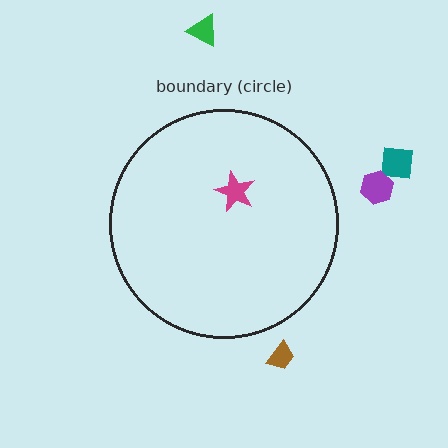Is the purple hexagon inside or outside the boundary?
Outside.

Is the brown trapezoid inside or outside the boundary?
Outside.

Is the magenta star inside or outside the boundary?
Inside.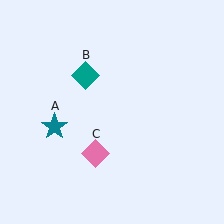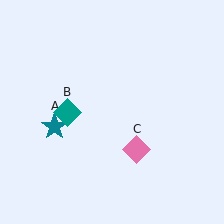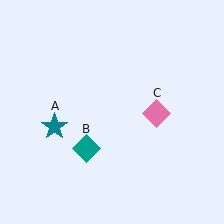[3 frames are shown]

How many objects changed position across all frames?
2 objects changed position: teal diamond (object B), pink diamond (object C).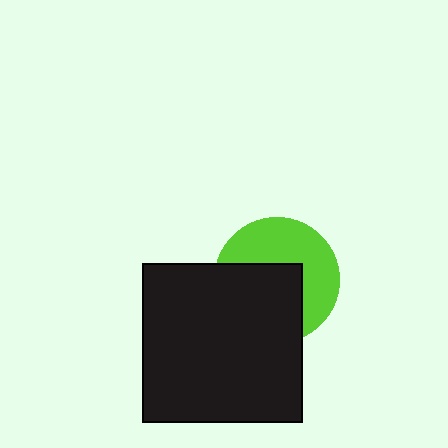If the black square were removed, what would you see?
You would see the complete lime circle.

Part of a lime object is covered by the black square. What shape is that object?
It is a circle.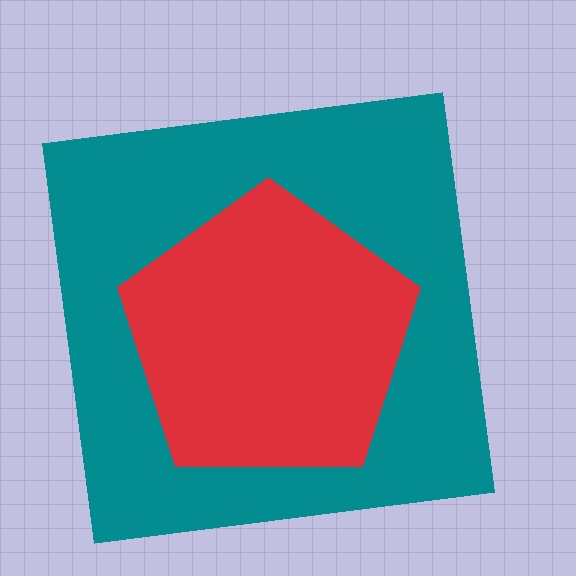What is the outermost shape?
The teal square.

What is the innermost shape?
The red pentagon.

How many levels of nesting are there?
2.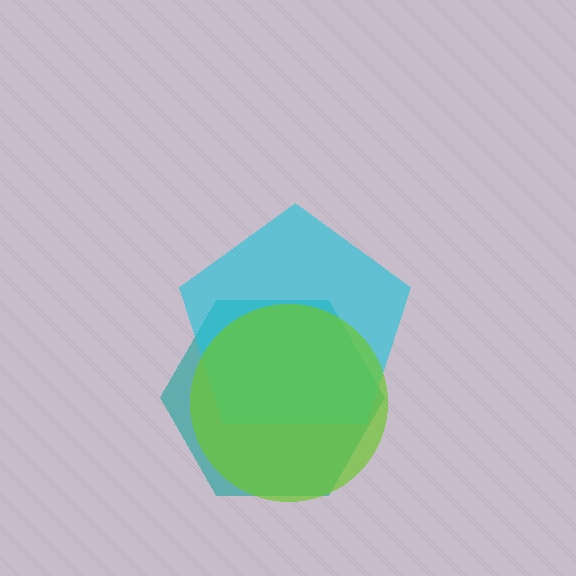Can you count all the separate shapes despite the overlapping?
Yes, there are 3 separate shapes.